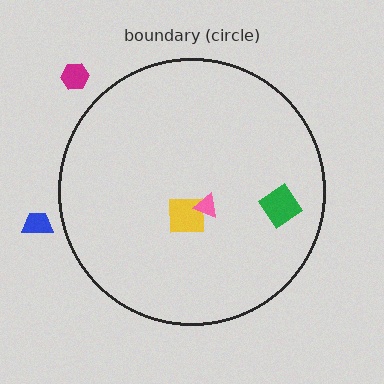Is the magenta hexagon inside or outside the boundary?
Outside.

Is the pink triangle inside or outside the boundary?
Inside.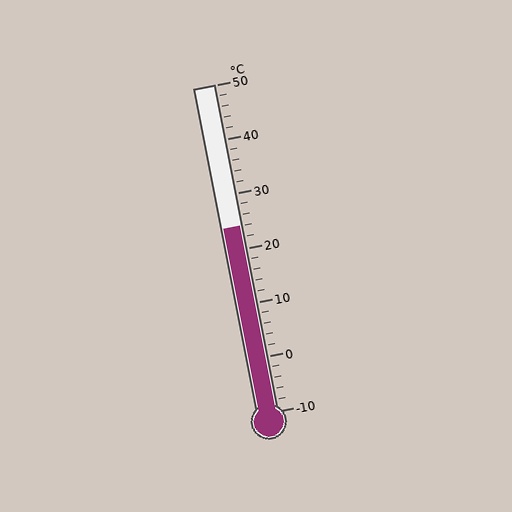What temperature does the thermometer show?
The thermometer shows approximately 24°C.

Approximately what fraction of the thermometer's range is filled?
The thermometer is filled to approximately 55% of its range.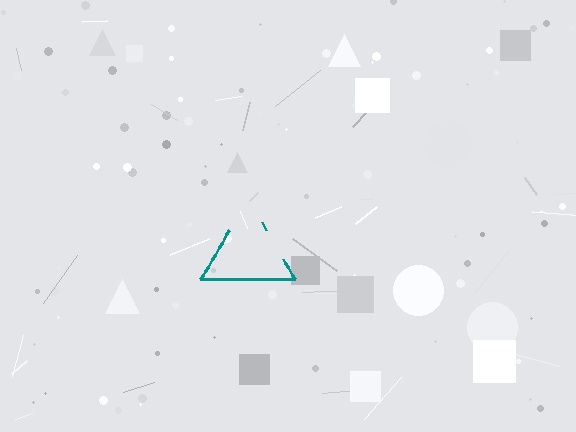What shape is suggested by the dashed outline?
The dashed outline suggests a triangle.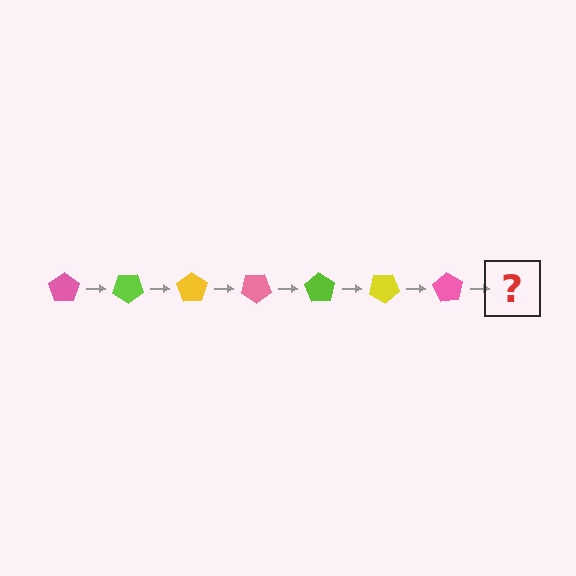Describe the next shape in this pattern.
It should be a lime pentagon, rotated 245 degrees from the start.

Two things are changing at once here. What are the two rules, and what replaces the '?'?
The two rules are that it rotates 35 degrees each step and the color cycles through pink, lime, and yellow. The '?' should be a lime pentagon, rotated 245 degrees from the start.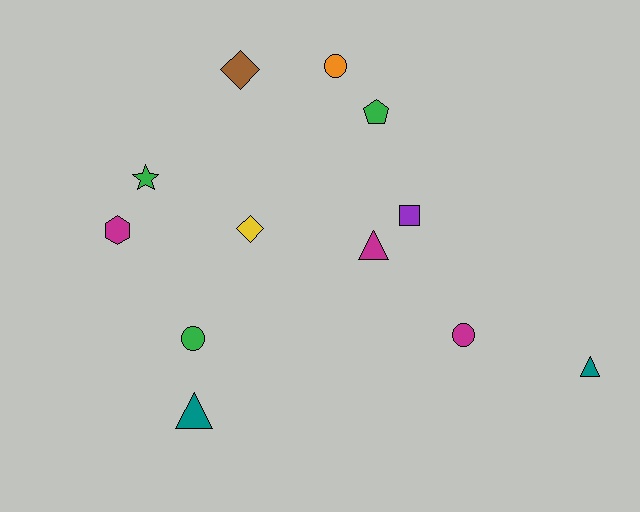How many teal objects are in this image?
There are 2 teal objects.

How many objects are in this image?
There are 12 objects.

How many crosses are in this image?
There are no crosses.